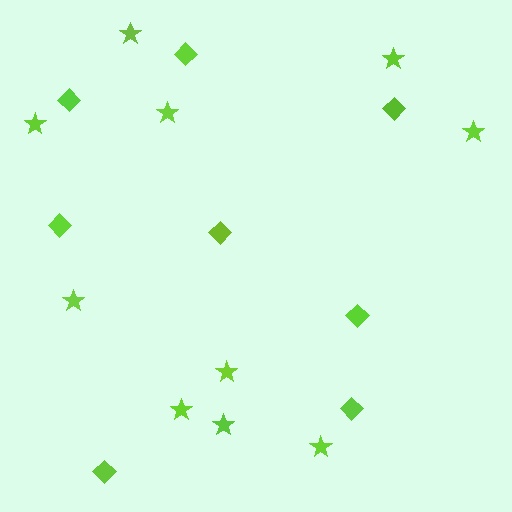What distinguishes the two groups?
There are 2 groups: one group of diamonds (8) and one group of stars (10).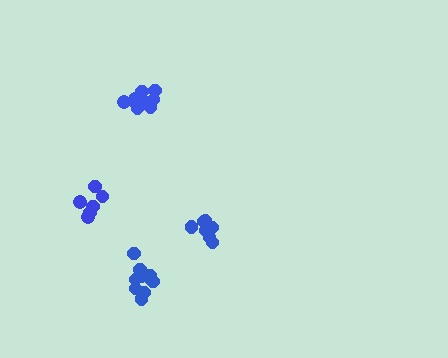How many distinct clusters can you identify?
There are 4 distinct clusters.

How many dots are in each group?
Group 1: 10 dots, Group 2: 9 dots, Group 3: 7 dots, Group 4: 11 dots (37 total).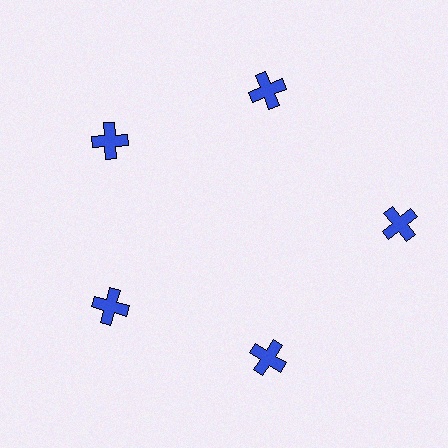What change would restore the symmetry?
The symmetry would be restored by moving it inward, back onto the ring so that all 5 crosses sit at equal angles and equal distance from the center.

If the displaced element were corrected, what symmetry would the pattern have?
It would have 5-fold rotational symmetry — the pattern would map onto itself every 72 degrees.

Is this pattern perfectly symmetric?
No. The 5 blue crosses are arranged in a ring, but one element near the 3 o'clock position is pushed outward from the center, breaking the 5-fold rotational symmetry.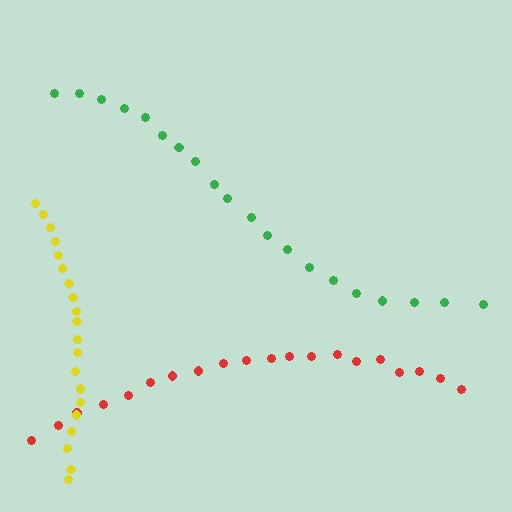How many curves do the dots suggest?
There are 3 distinct paths.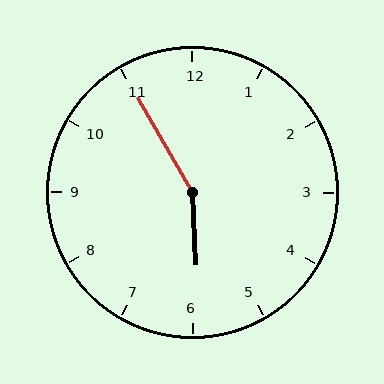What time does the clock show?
5:55.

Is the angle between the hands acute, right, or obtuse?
It is obtuse.